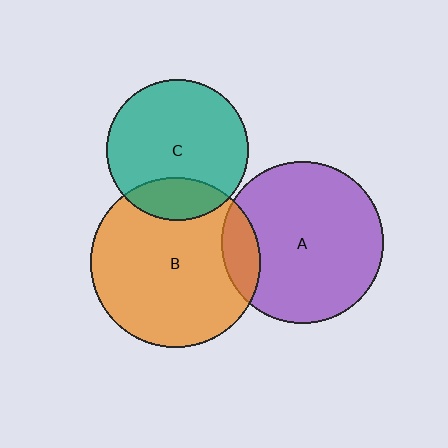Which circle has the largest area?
Circle B (orange).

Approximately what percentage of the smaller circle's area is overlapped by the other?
Approximately 15%.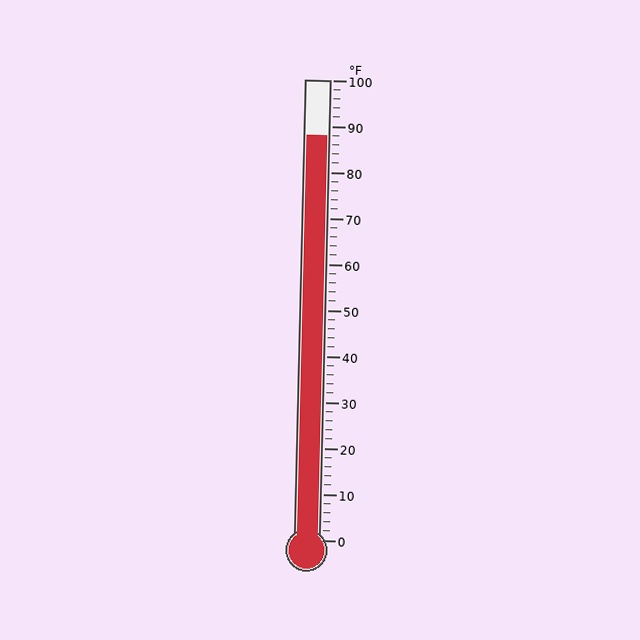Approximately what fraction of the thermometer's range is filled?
The thermometer is filled to approximately 90% of its range.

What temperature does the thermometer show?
The thermometer shows approximately 88°F.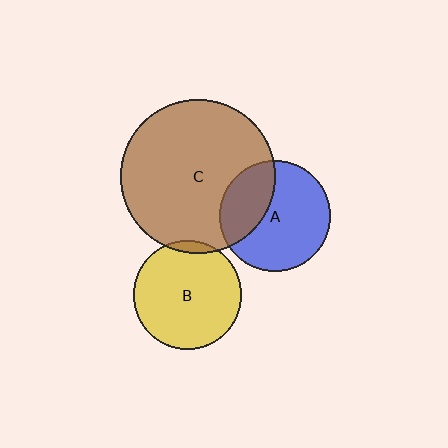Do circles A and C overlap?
Yes.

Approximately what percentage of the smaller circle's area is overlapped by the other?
Approximately 35%.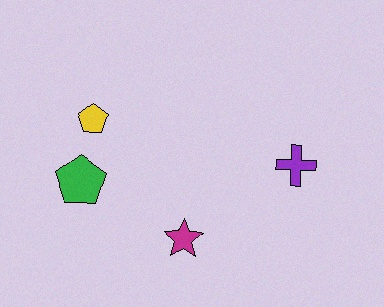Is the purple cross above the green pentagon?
Yes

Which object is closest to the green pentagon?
The yellow pentagon is closest to the green pentagon.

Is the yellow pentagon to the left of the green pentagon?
No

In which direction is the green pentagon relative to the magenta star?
The green pentagon is to the left of the magenta star.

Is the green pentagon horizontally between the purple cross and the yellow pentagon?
No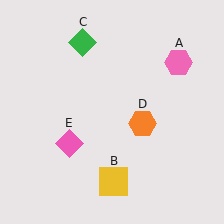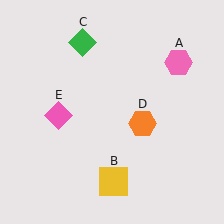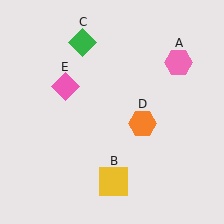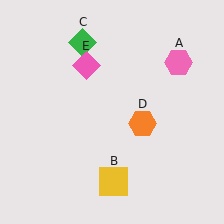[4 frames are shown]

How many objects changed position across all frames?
1 object changed position: pink diamond (object E).